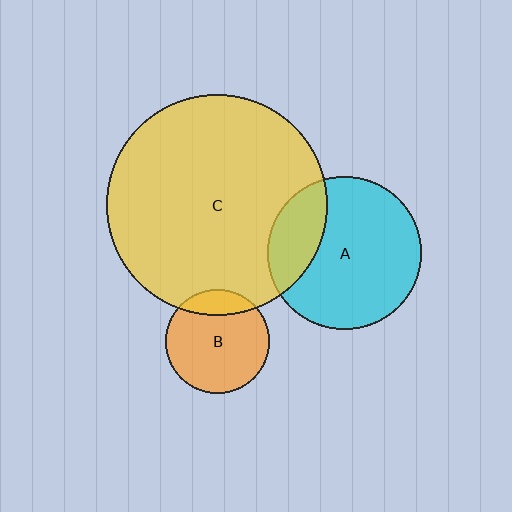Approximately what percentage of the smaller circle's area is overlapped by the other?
Approximately 15%.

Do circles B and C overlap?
Yes.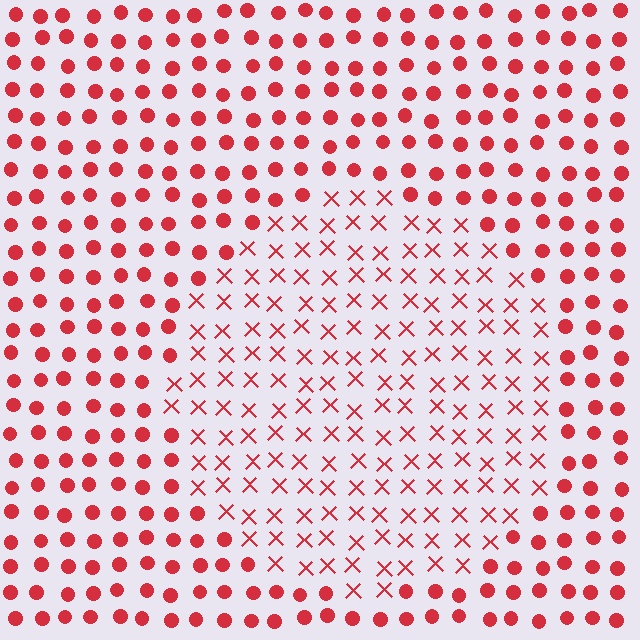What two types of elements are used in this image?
The image uses X marks inside the circle region and circles outside it.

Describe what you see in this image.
The image is filled with small red elements arranged in a uniform grid. A circle-shaped region contains X marks, while the surrounding area contains circles. The boundary is defined purely by the change in element shape.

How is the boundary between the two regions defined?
The boundary is defined by a change in element shape: X marks inside vs. circles outside. All elements share the same color and spacing.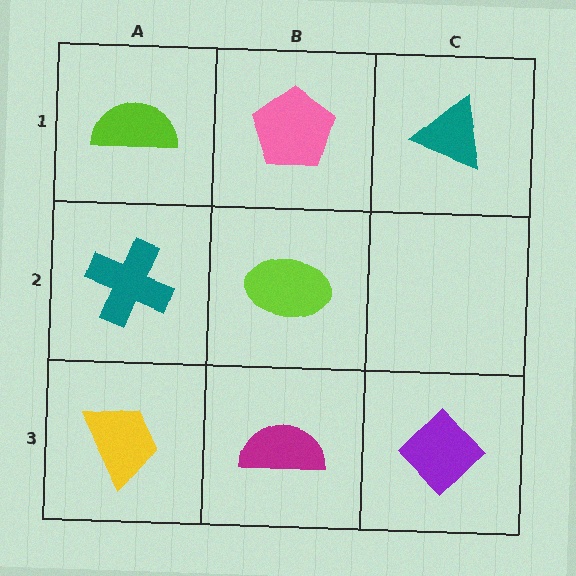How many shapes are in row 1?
3 shapes.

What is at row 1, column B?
A pink pentagon.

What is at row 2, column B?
A lime ellipse.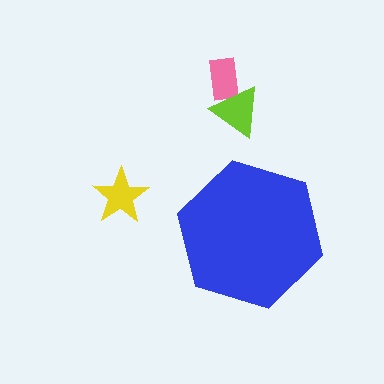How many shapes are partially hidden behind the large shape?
0 shapes are partially hidden.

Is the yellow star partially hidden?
No, the yellow star is fully visible.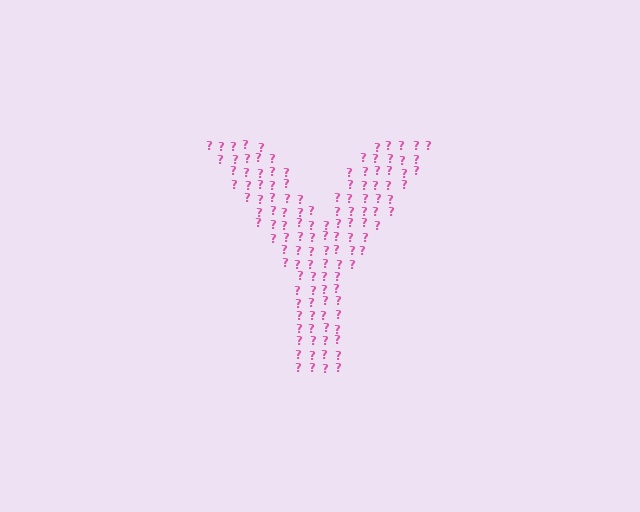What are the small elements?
The small elements are question marks.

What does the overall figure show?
The overall figure shows the letter Y.